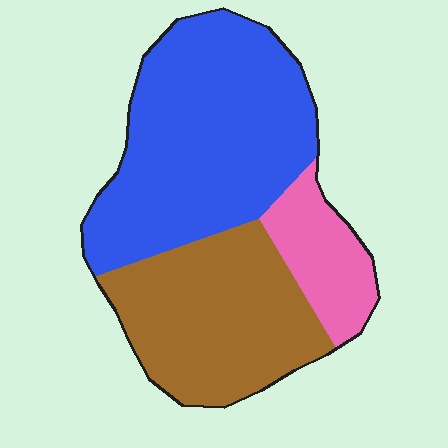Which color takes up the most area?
Blue, at roughly 50%.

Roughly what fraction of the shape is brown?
Brown covers 35% of the shape.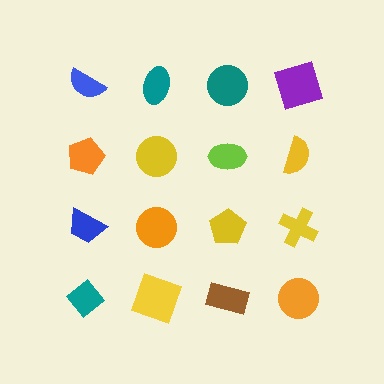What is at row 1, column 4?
A purple square.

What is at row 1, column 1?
A blue semicircle.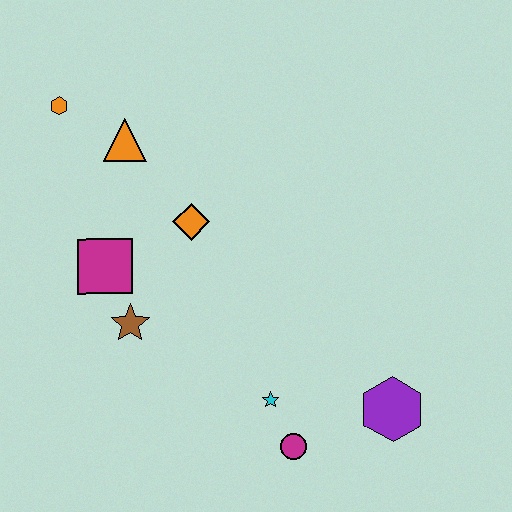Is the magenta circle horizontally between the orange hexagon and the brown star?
No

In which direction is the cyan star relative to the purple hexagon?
The cyan star is to the left of the purple hexagon.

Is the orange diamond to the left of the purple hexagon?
Yes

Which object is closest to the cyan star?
The magenta circle is closest to the cyan star.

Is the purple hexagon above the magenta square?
No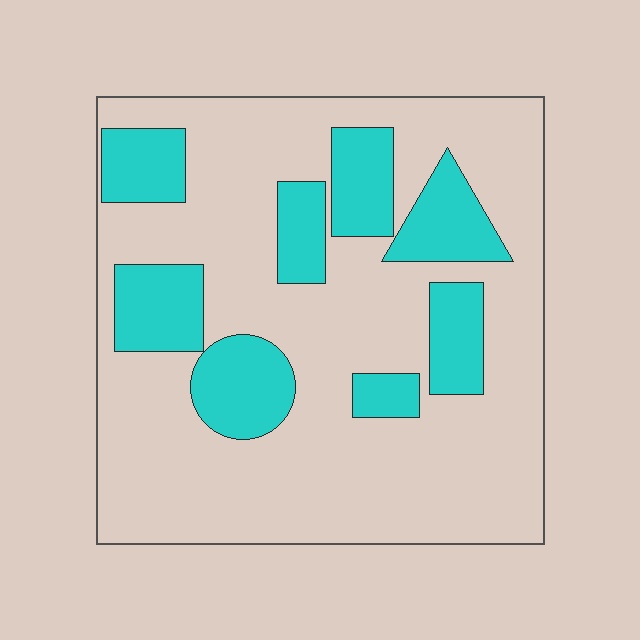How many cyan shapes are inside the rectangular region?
8.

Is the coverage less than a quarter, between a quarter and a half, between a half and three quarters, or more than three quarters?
Between a quarter and a half.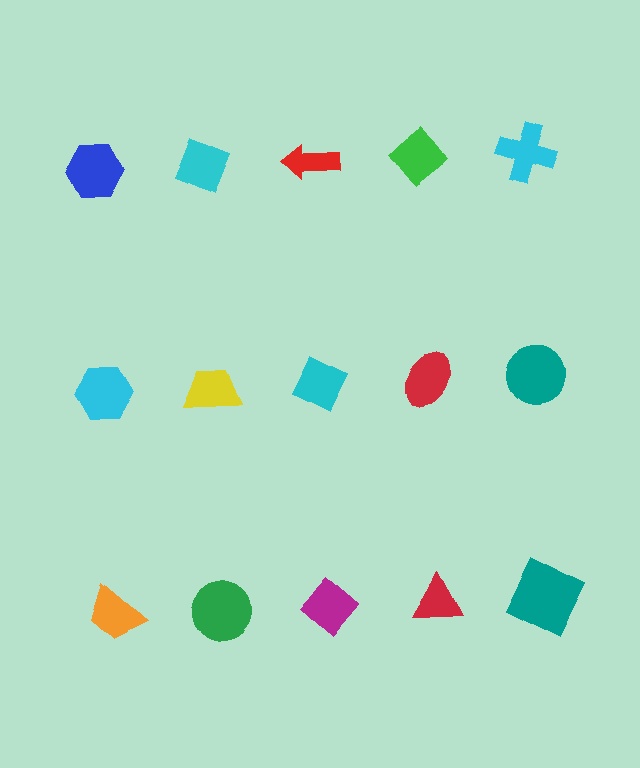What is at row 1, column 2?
A cyan diamond.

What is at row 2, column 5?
A teal circle.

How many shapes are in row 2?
5 shapes.